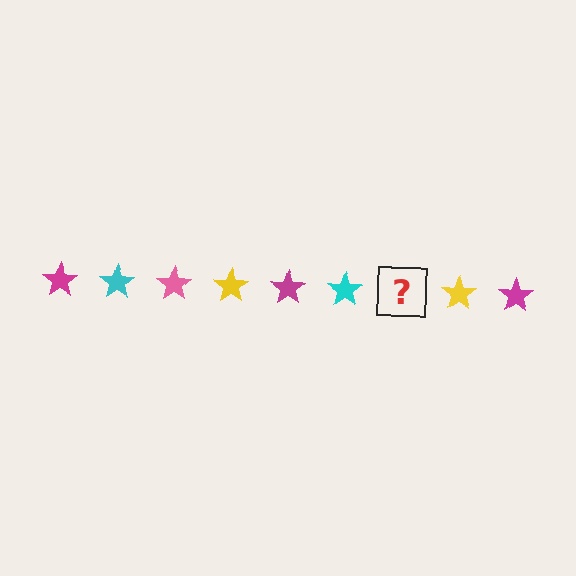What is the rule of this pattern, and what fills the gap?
The rule is that the pattern cycles through magenta, cyan, pink, yellow stars. The gap should be filled with a pink star.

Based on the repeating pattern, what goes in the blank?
The blank should be a pink star.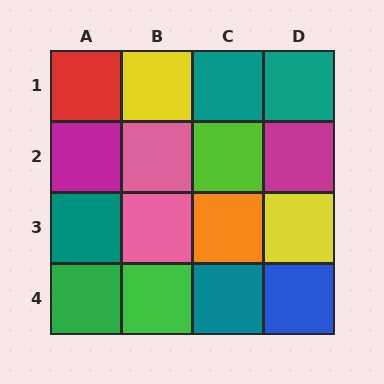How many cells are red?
1 cell is red.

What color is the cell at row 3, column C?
Orange.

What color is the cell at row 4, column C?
Teal.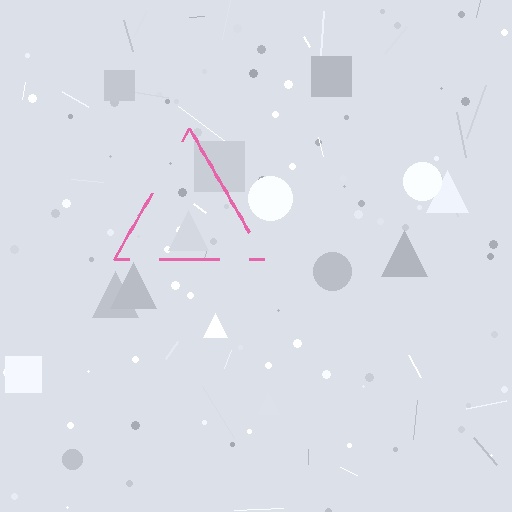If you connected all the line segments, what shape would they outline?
They would outline a triangle.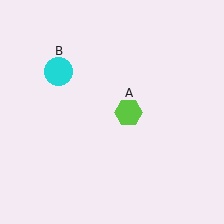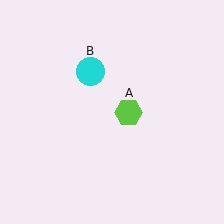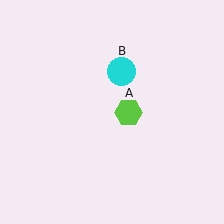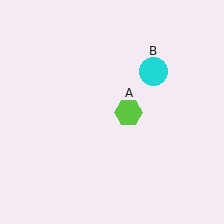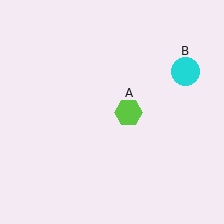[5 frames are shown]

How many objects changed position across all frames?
1 object changed position: cyan circle (object B).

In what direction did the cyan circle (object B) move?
The cyan circle (object B) moved right.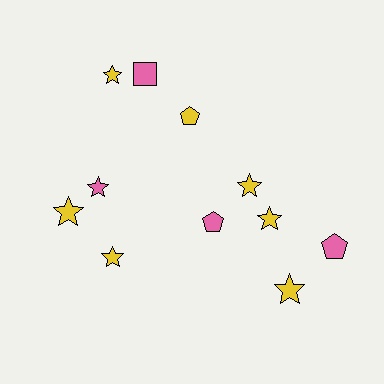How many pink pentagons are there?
There are 2 pink pentagons.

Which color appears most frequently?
Yellow, with 7 objects.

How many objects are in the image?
There are 11 objects.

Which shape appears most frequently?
Star, with 7 objects.